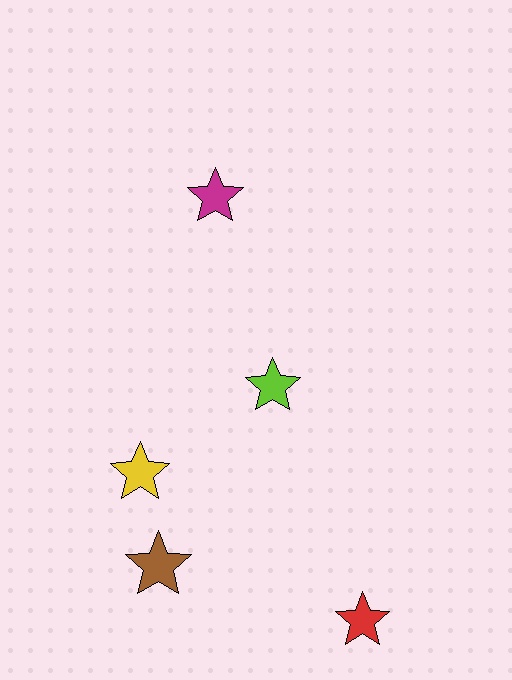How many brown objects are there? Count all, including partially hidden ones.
There is 1 brown object.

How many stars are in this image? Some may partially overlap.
There are 5 stars.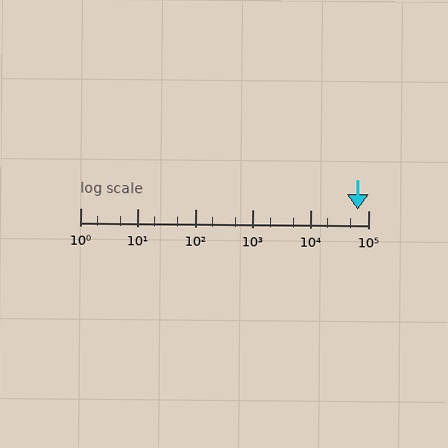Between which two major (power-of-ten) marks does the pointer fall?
The pointer is between 10000 and 100000.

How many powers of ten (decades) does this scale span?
The scale spans 5 decades, from 1 to 100000.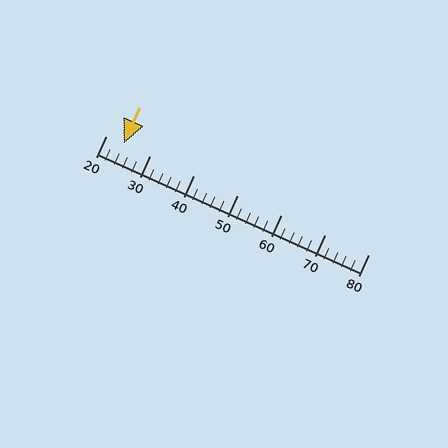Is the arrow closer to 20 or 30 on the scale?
The arrow is closer to 20.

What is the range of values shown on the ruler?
The ruler shows values from 20 to 80.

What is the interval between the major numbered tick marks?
The major tick marks are spaced 10 units apart.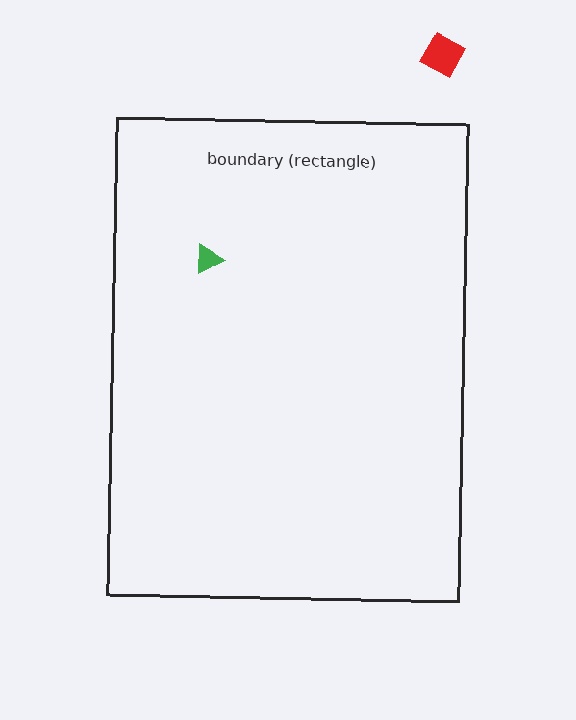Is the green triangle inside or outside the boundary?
Inside.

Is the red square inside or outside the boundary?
Outside.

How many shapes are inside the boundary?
1 inside, 1 outside.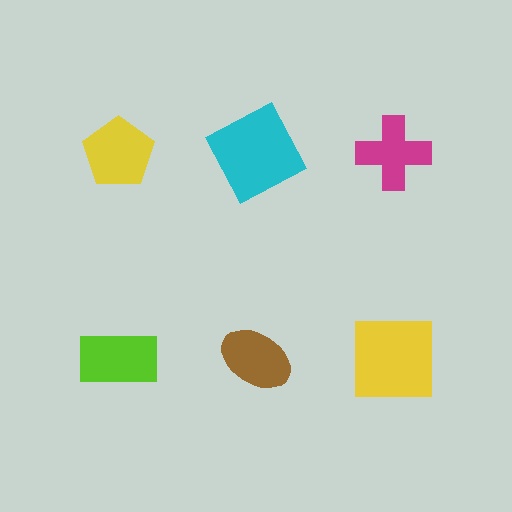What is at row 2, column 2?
A brown ellipse.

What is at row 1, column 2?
A cyan square.